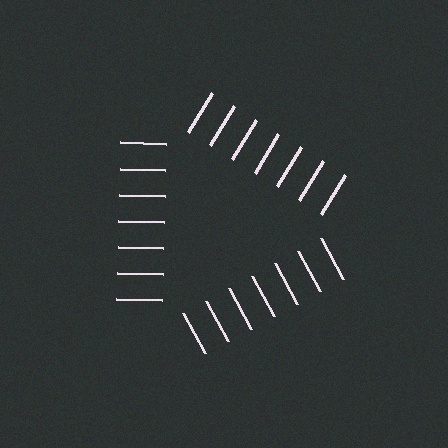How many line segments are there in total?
21 — 7 along each of the 3 edges.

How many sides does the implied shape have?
3 sides — the line-ends trace a triangle.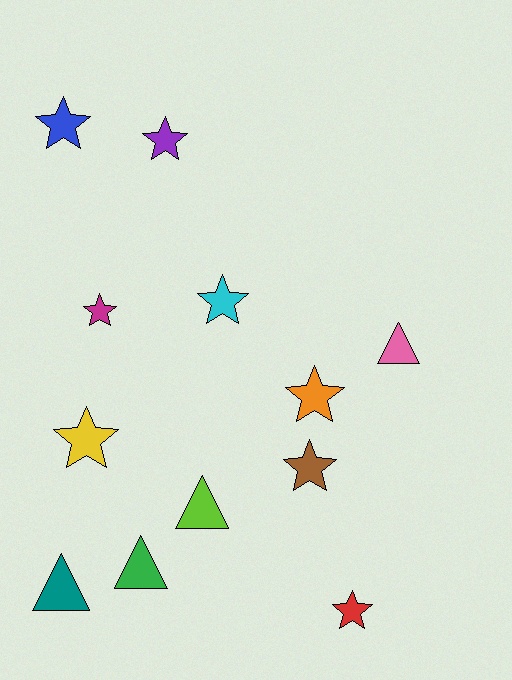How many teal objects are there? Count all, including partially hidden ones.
There is 1 teal object.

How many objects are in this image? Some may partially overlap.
There are 12 objects.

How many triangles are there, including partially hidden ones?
There are 4 triangles.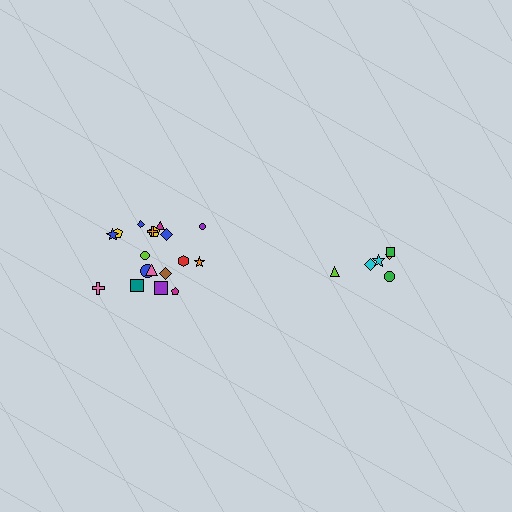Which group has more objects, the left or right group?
The left group.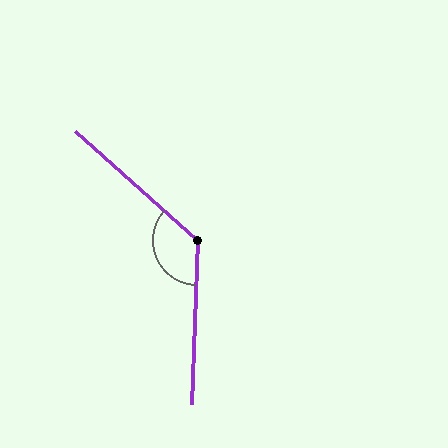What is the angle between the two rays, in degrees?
Approximately 130 degrees.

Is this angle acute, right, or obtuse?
It is obtuse.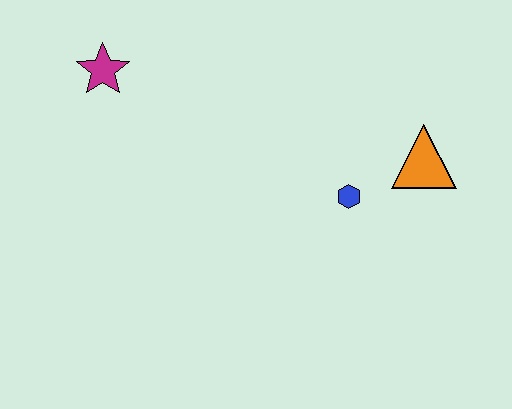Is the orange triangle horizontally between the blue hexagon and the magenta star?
No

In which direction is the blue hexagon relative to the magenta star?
The blue hexagon is to the right of the magenta star.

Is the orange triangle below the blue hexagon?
No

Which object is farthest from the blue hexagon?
The magenta star is farthest from the blue hexagon.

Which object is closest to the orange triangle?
The blue hexagon is closest to the orange triangle.